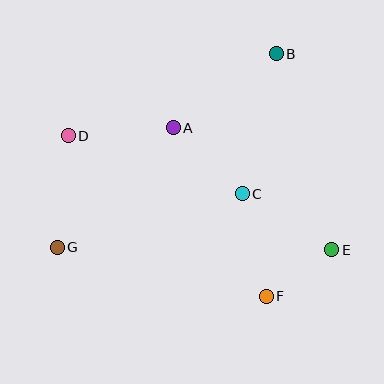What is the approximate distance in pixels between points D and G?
The distance between D and G is approximately 112 pixels.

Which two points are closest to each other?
Points E and F are closest to each other.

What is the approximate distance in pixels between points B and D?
The distance between B and D is approximately 224 pixels.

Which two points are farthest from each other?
Points B and G are farthest from each other.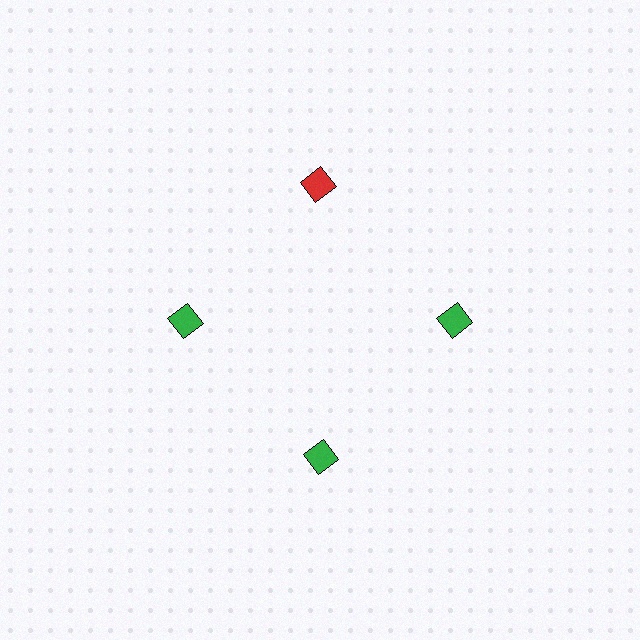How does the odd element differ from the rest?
It has a different color: red instead of green.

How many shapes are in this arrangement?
There are 4 shapes arranged in a ring pattern.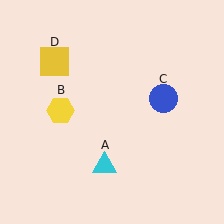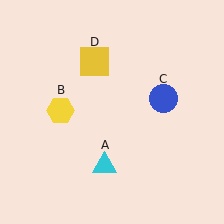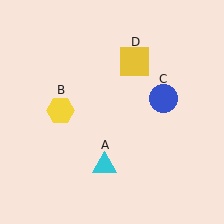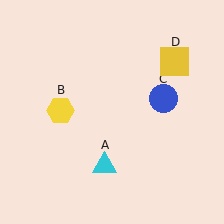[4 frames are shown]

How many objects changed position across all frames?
1 object changed position: yellow square (object D).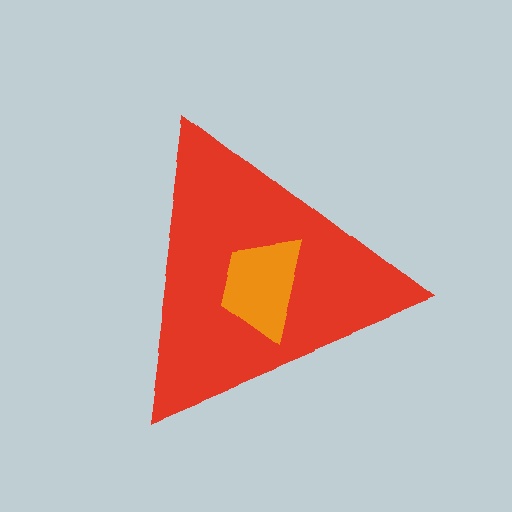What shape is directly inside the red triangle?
The orange trapezoid.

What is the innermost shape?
The orange trapezoid.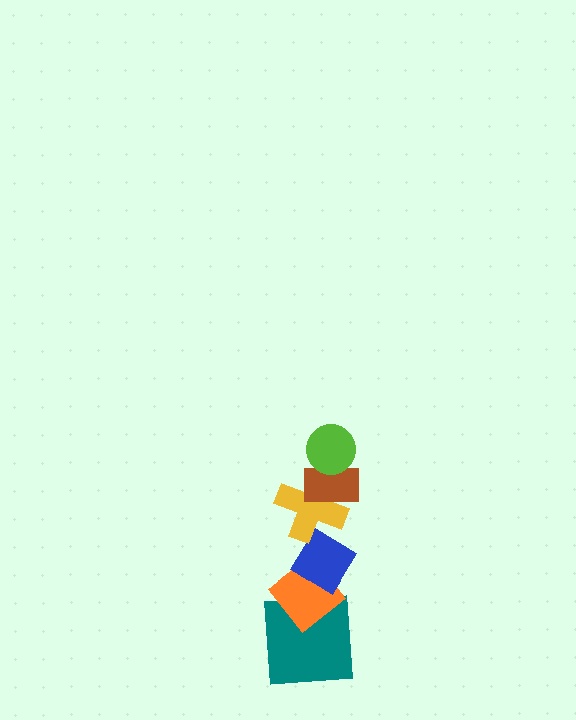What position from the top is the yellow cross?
The yellow cross is 3rd from the top.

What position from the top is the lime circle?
The lime circle is 1st from the top.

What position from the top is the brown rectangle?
The brown rectangle is 2nd from the top.